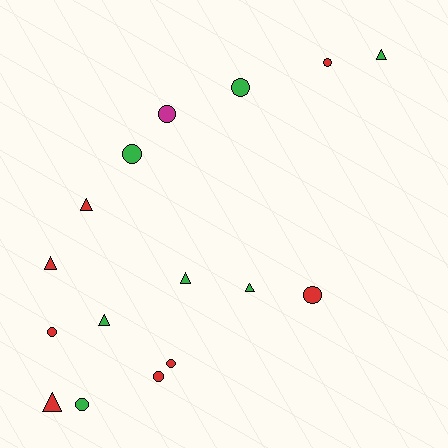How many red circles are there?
There are 5 red circles.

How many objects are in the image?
There are 16 objects.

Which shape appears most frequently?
Circle, with 9 objects.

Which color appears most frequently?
Red, with 8 objects.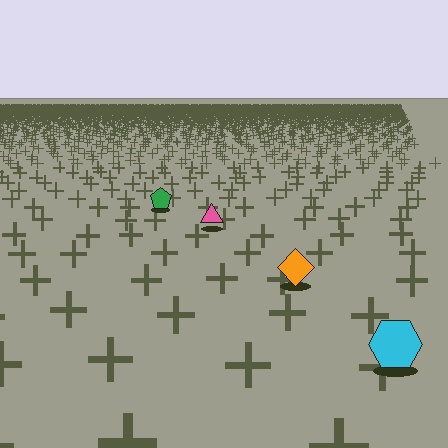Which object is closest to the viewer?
The cyan hexagon is closest. The texture marks near it are larger and more spread out.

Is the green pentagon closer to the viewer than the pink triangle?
No. The pink triangle is closer — you can tell from the texture gradient: the ground texture is coarser near it.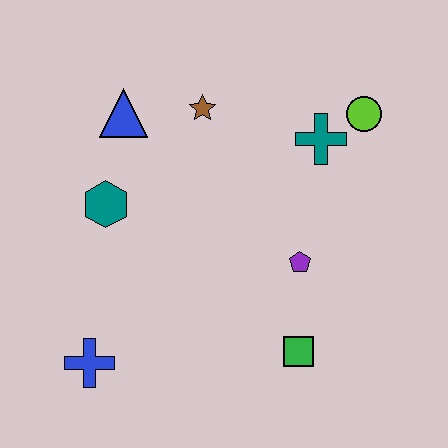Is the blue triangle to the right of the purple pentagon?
No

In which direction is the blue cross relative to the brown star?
The blue cross is below the brown star.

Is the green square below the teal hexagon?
Yes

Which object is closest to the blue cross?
The teal hexagon is closest to the blue cross.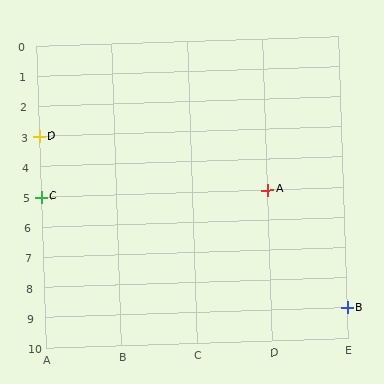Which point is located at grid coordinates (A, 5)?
Point C is at (A, 5).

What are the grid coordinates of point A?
Point A is at grid coordinates (D, 5).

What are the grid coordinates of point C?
Point C is at grid coordinates (A, 5).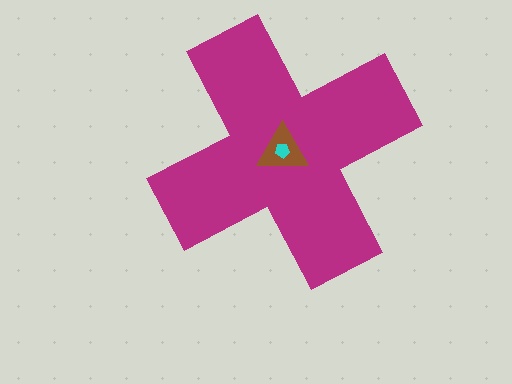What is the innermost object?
The cyan pentagon.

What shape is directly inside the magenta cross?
The brown triangle.